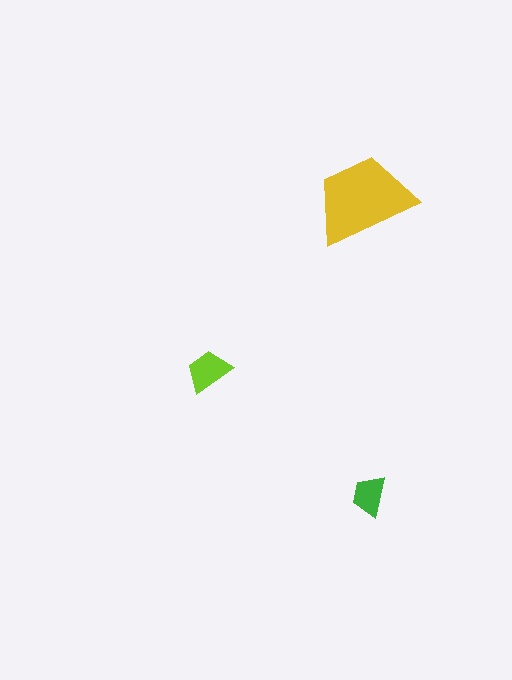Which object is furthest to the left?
The lime trapezoid is leftmost.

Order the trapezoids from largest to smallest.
the yellow one, the lime one, the green one.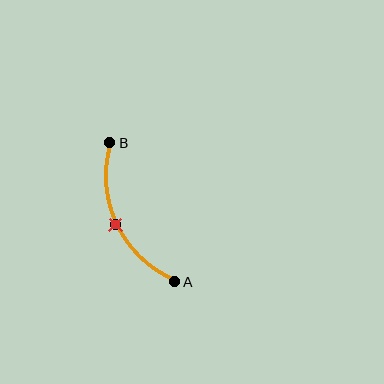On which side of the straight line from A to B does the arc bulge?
The arc bulges to the left of the straight line connecting A and B.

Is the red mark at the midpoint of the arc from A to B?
Yes. The red mark lies on the arc at equal arc-length from both A and B — it is the arc midpoint.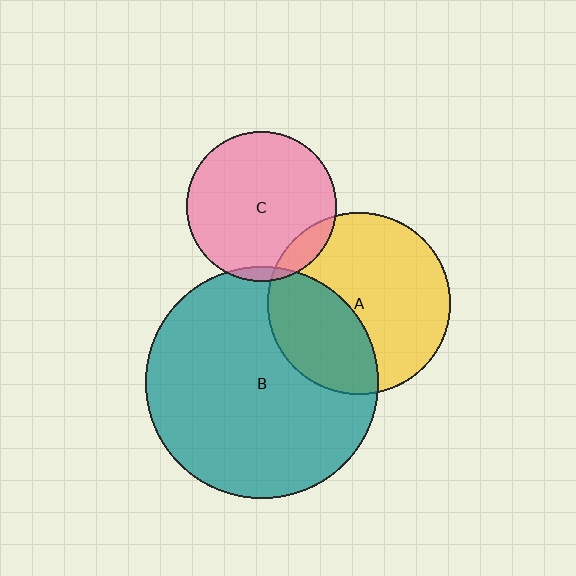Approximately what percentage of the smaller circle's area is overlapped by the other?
Approximately 10%.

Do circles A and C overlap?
Yes.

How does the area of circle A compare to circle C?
Approximately 1.5 times.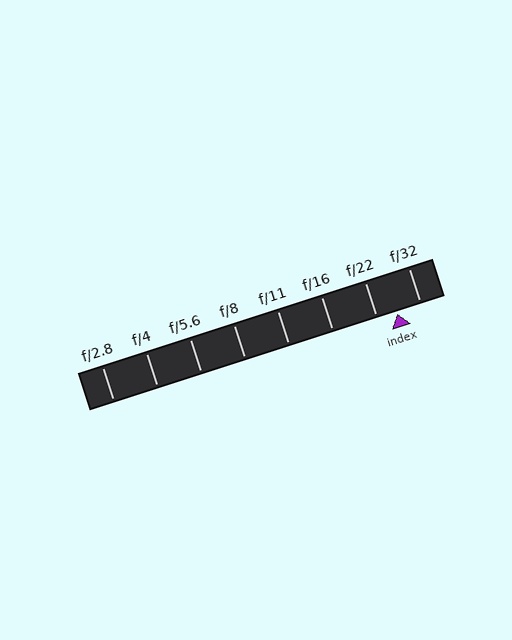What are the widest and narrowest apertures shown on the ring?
The widest aperture shown is f/2.8 and the narrowest is f/32.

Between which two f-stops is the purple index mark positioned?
The index mark is between f/22 and f/32.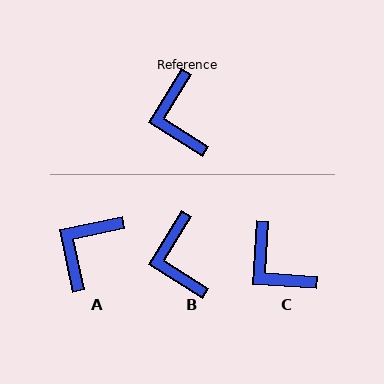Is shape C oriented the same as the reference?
No, it is off by about 28 degrees.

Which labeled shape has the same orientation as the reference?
B.